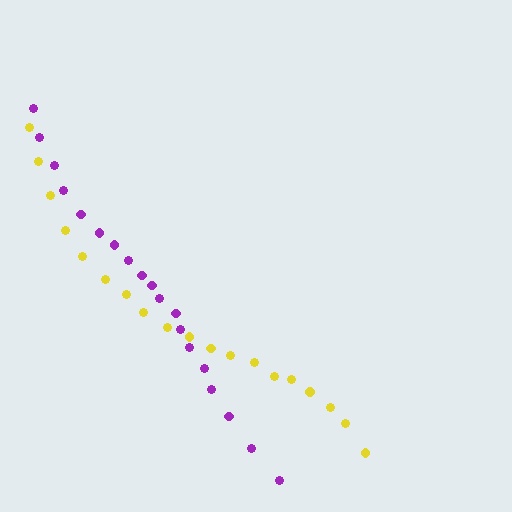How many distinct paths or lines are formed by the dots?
There are 2 distinct paths.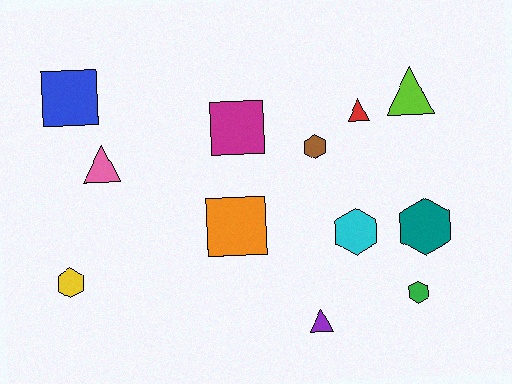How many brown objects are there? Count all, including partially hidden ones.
There is 1 brown object.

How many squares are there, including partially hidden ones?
There are 3 squares.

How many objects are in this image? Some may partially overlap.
There are 12 objects.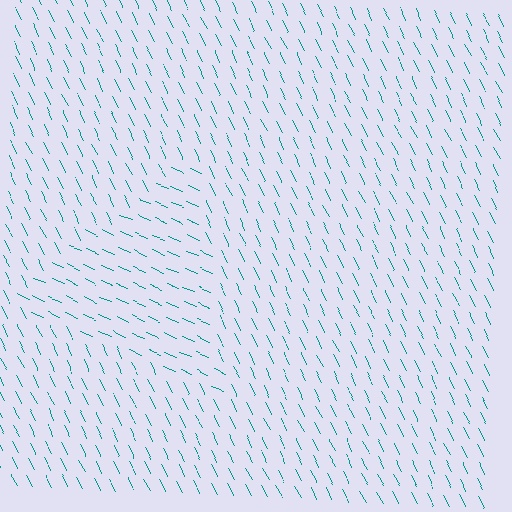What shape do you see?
I see a triangle.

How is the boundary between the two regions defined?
The boundary is defined purely by a change in line orientation (approximately 40 degrees difference). All lines are the same color and thickness.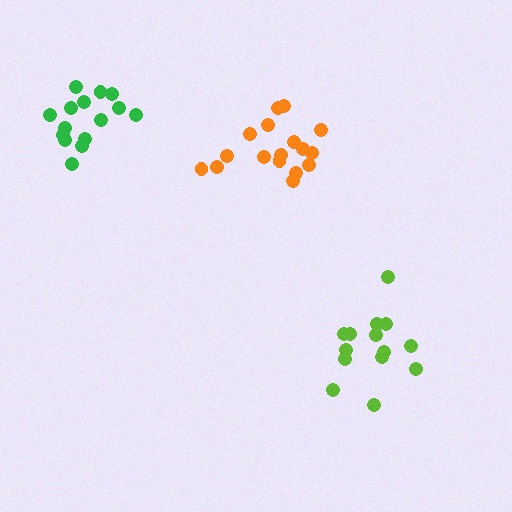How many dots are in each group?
Group 1: 15 dots, Group 2: 14 dots, Group 3: 17 dots (46 total).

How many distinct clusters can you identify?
There are 3 distinct clusters.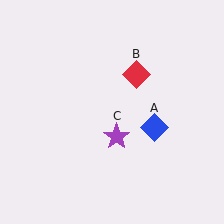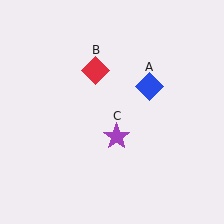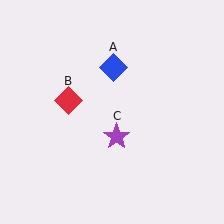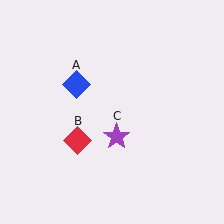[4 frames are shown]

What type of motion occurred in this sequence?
The blue diamond (object A), red diamond (object B) rotated counterclockwise around the center of the scene.